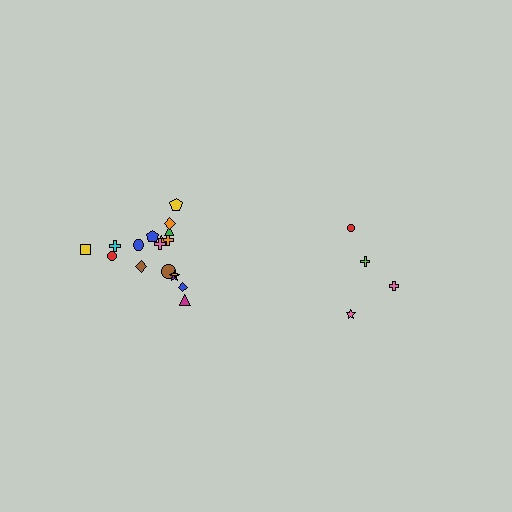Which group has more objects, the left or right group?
The left group.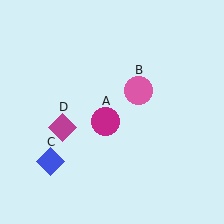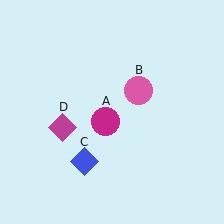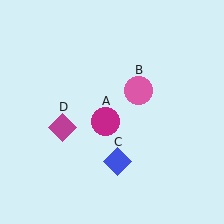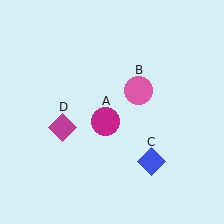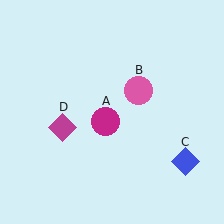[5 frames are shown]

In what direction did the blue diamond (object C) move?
The blue diamond (object C) moved right.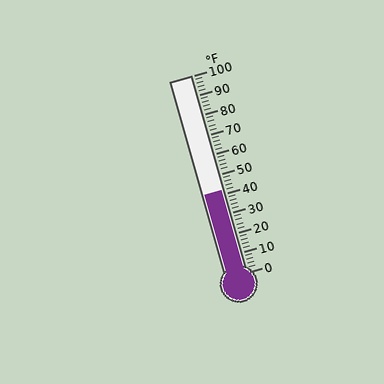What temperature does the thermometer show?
The thermometer shows approximately 42°F.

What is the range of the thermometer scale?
The thermometer scale ranges from 0°F to 100°F.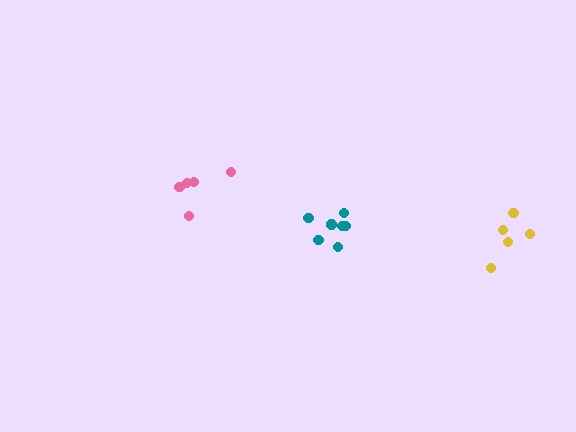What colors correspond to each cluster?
The clusters are colored: yellow, teal, pink.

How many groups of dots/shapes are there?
There are 3 groups.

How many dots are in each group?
Group 1: 5 dots, Group 2: 7 dots, Group 3: 5 dots (17 total).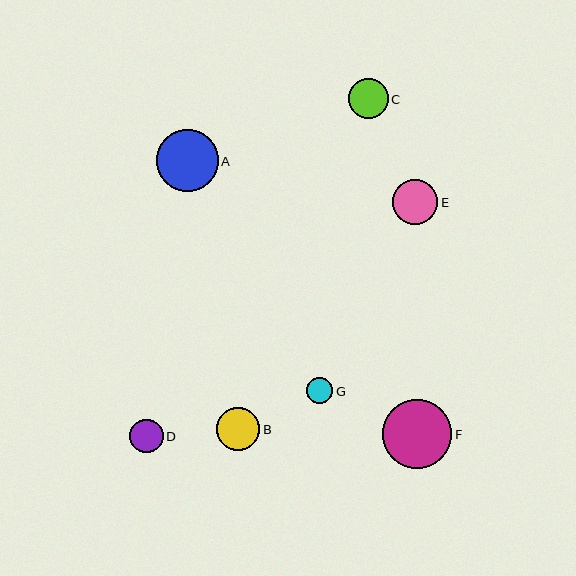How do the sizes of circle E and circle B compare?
Circle E and circle B are approximately the same size.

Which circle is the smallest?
Circle G is the smallest with a size of approximately 26 pixels.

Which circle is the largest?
Circle F is the largest with a size of approximately 69 pixels.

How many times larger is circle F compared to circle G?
Circle F is approximately 2.7 times the size of circle G.